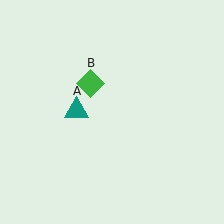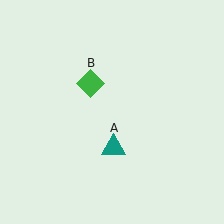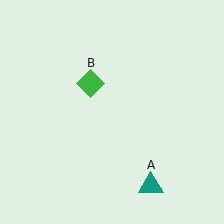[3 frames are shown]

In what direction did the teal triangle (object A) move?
The teal triangle (object A) moved down and to the right.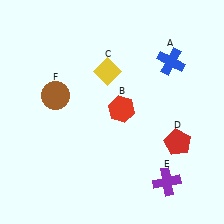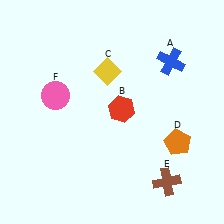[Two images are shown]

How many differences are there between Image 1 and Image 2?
There are 3 differences between the two images.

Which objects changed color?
D changed from red to orange. E changed from purple to brown. F changed from brown to pink.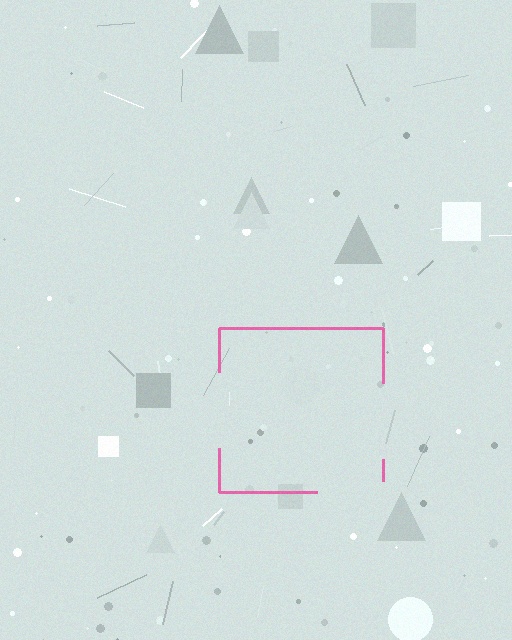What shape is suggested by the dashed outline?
The dashed outline suggests a square.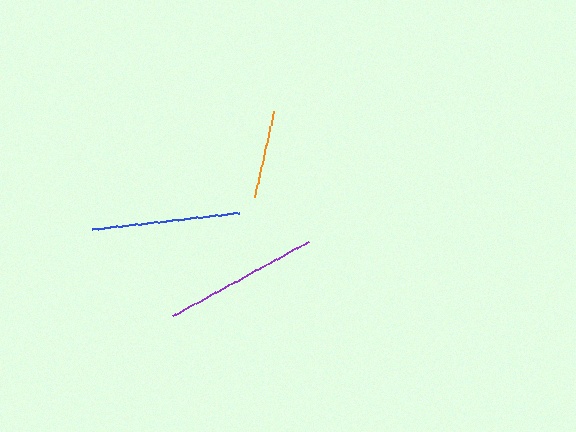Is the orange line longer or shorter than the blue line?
The blue line is longer than the orange line.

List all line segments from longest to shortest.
From longest to shortest: purple, blue, orange.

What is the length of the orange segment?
The orange segment is approximately 88 pixels long.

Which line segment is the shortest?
The orange line is the shortest at approximately 88 pixels.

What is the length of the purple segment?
The purple segment is approximately 155 pixels long.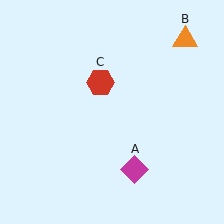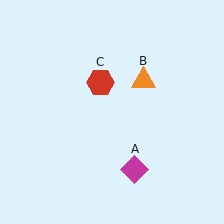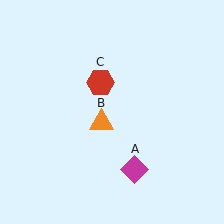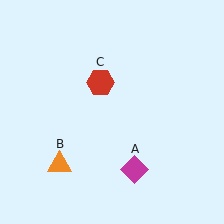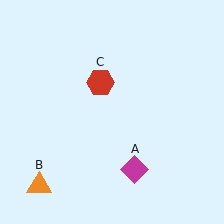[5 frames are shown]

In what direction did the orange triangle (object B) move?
The orange triangle (object B) moved down and to the left.